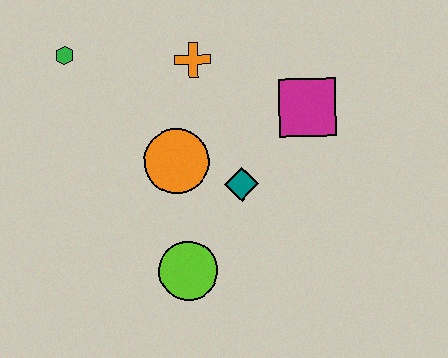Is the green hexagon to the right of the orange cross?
No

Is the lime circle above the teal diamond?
No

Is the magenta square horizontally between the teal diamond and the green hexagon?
No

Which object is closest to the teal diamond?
The orange circle is closest to the teal diamond.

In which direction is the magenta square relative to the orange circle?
The magenta square is to the right of the orange circle.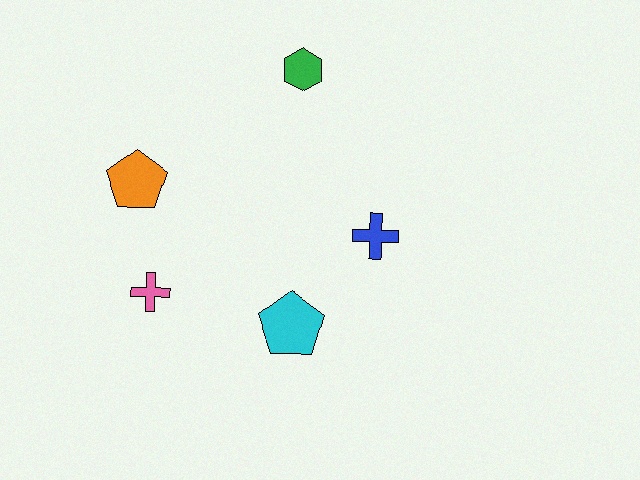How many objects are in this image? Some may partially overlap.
There are 5 objects.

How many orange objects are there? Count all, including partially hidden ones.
There is 1 orange object.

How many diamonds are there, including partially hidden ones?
There are no diamonds.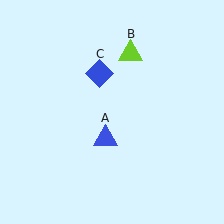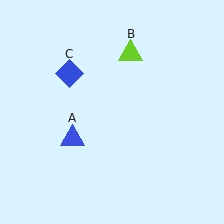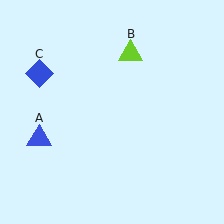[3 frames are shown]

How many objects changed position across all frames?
2 objects changed position: blue triangle (object A), blue diamond (object C).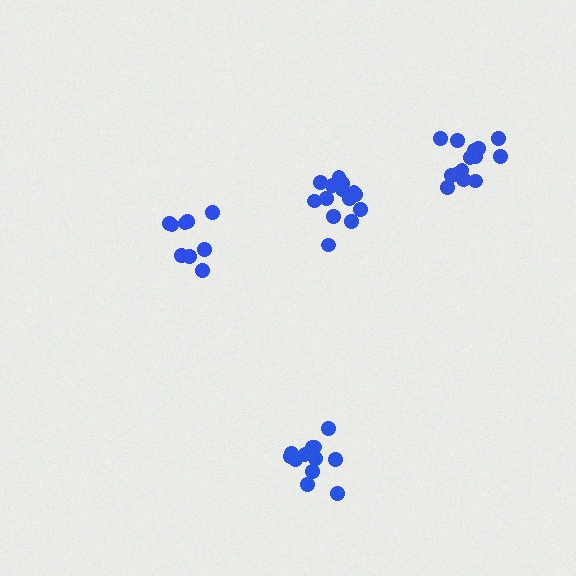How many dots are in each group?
Group 1: 9 dots, Group 2: 14 dots, Group 3: 14 dots, Group 4: 12 dots (49 total).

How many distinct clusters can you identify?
There are 4 distinct clusters.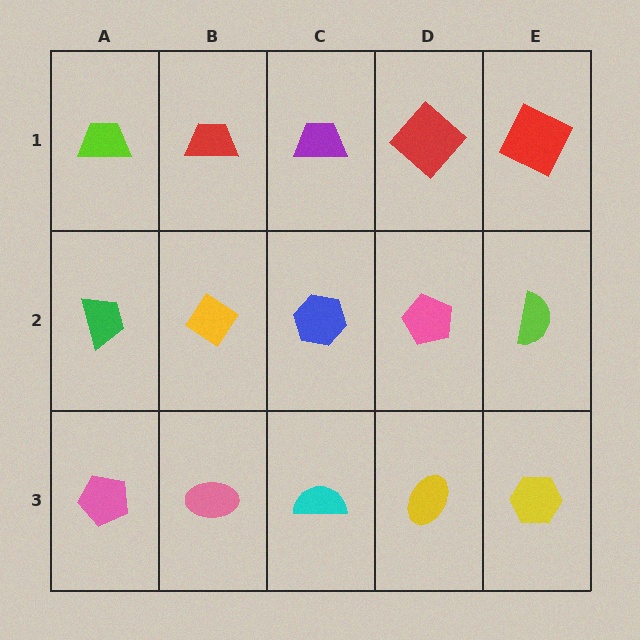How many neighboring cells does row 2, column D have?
4.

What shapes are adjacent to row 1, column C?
A blue hexagon (row 2, column C), a red trapezoid (row 1, column B), a red diamond (row 1, column D).